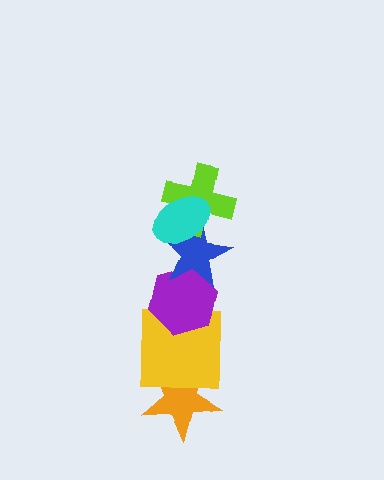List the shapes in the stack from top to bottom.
From top to bottom: the cyan ellipse, the lime cross, the blue star, the purple hexagon, the yellow square, the orange star.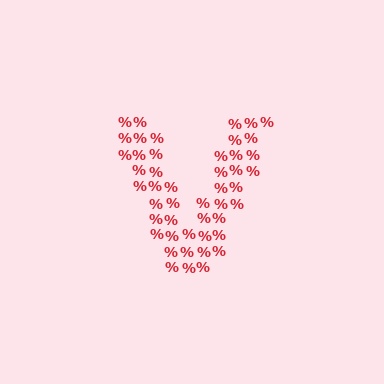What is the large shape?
The large shape is the letter V.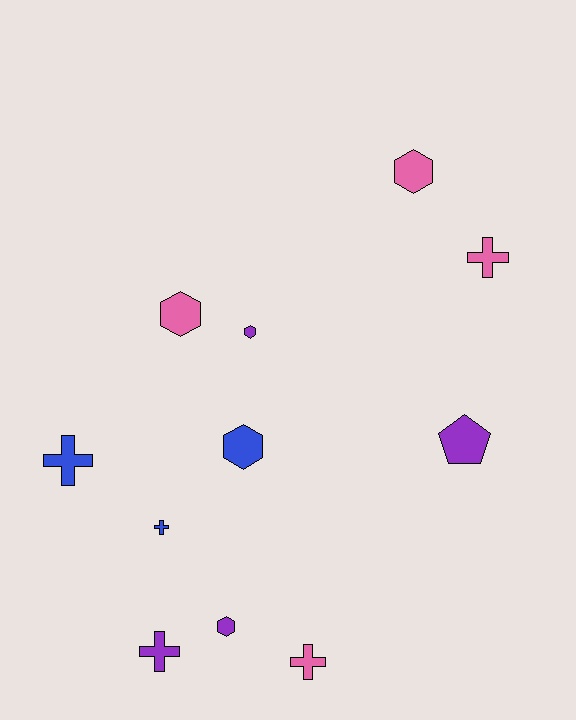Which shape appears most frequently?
Cross, with 5 objects.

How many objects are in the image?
There are 11 objects.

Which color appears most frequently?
Purple, with 4 objects.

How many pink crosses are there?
There are 2 pink crosses.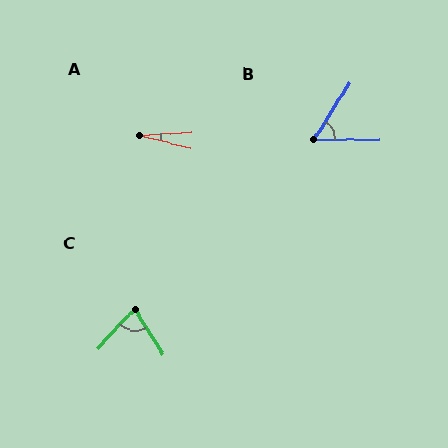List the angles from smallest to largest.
A (18°), B (58°), C (75°).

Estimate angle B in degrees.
Approximately 58 degrees.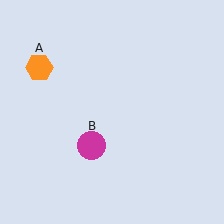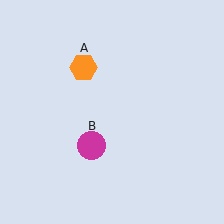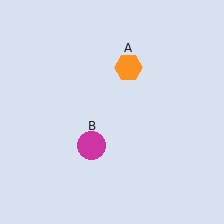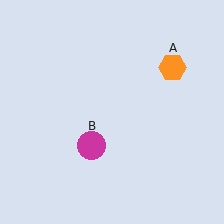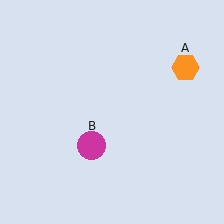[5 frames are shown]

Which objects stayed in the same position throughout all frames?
Magenta circle (object B) remained stationary.